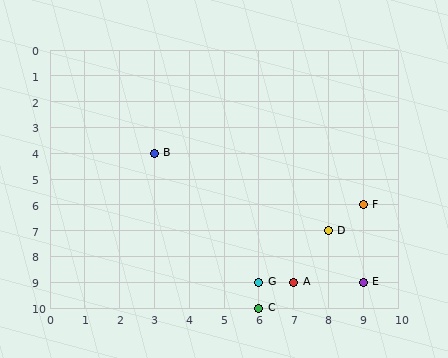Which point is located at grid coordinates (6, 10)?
Point C is at (6, 10).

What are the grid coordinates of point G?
Point G is at grid coordinates (6, 9).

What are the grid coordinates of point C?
Point C is at grid coordinates (6, 10).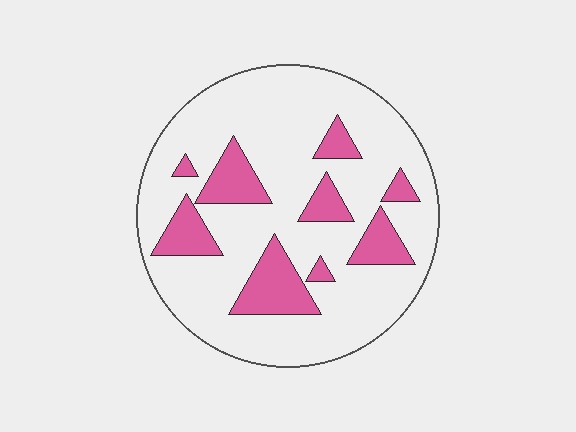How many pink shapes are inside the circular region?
9.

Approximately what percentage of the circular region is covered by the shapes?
Approximately 20%.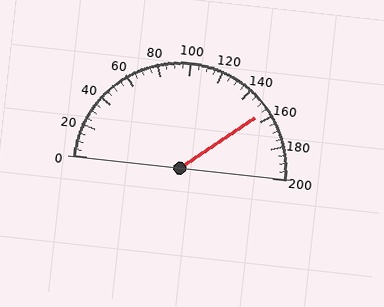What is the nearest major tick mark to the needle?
The nearest major tick mark is 160.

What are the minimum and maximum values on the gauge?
The gauge ranges from 0 to 200.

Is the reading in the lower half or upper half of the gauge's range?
The reading is in the upper half of the range (0 to 200).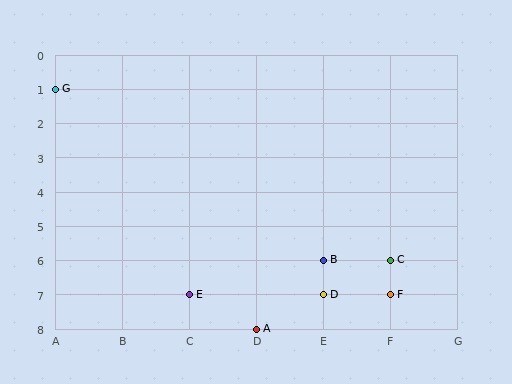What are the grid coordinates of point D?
Point D is at grid coordinates (E, 7).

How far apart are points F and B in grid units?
Points F and B are 1 column and 1 row apart (about 1.4 grid units diagonally).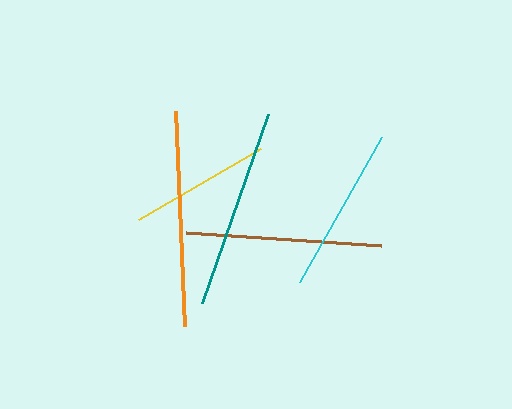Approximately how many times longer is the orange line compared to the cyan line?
The orange line is approximately 1.3 times the length of the cyan line.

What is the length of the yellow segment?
The yellow segment is approximately 141 pixels long.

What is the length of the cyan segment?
The cyan segment is approximately 166 pixels long.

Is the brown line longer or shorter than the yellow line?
The brown line is longer than the yellow line.